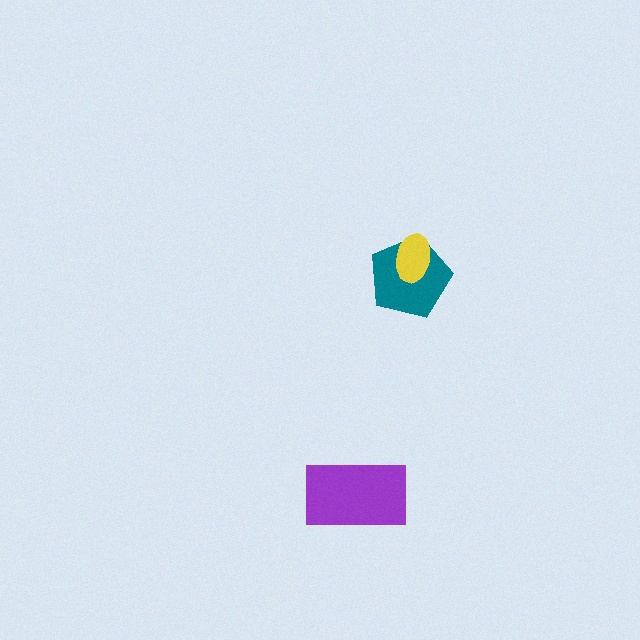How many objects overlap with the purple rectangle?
0 objects overlap with the purple rectangle.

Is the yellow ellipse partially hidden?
No, no other shape covers it.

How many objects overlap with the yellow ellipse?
1 object overlaps with the yellow ellipse.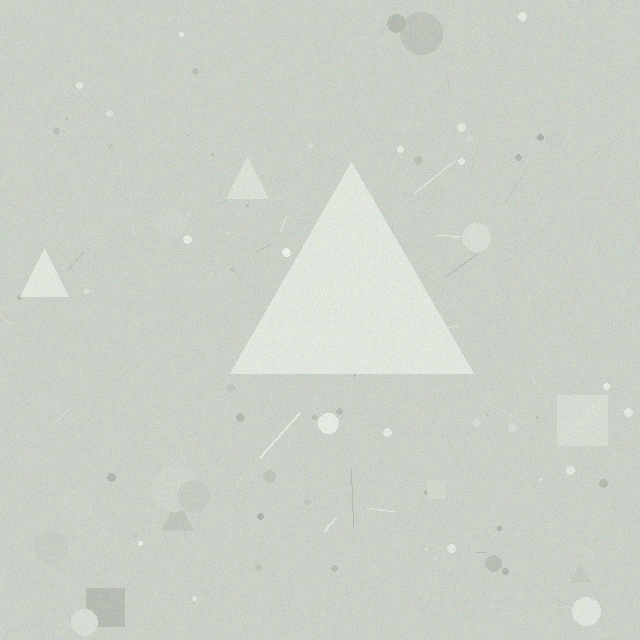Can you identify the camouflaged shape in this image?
The camouflaged shape is a triangle.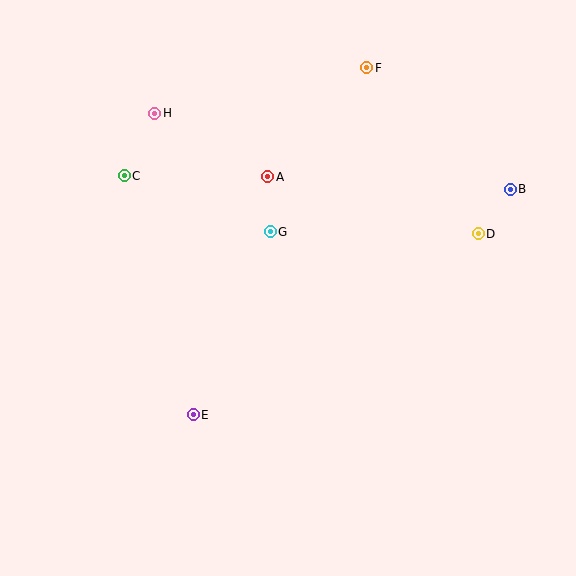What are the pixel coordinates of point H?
Point H is at (155, 113).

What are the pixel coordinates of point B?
Point B is at (510, 189).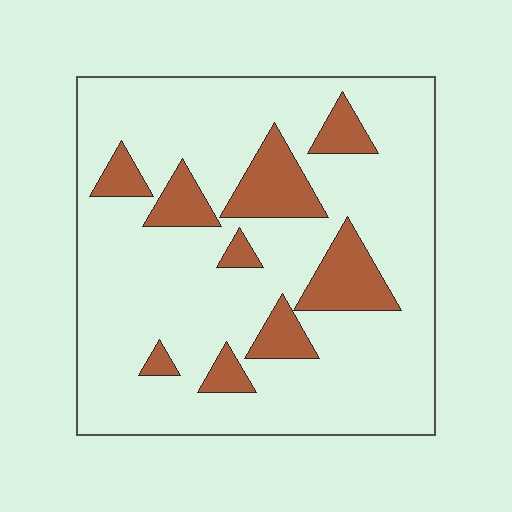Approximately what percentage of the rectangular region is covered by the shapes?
Approximately 20%.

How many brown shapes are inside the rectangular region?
9.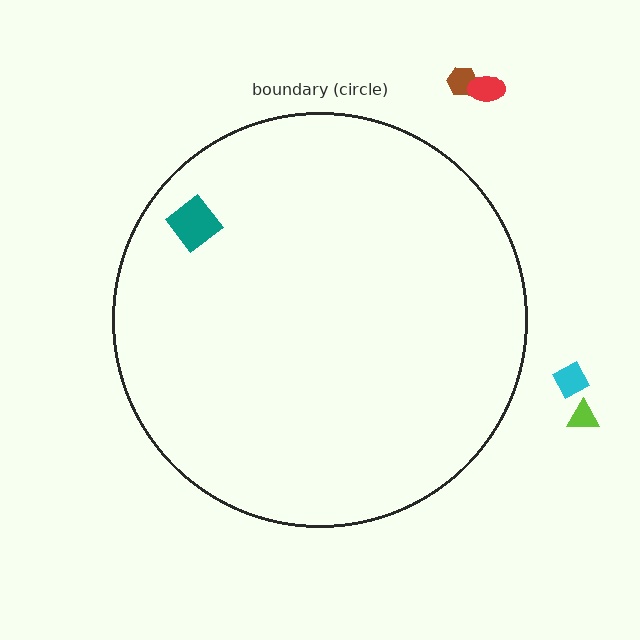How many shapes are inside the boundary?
1 inside, 4 outside.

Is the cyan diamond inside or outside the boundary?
Outside.